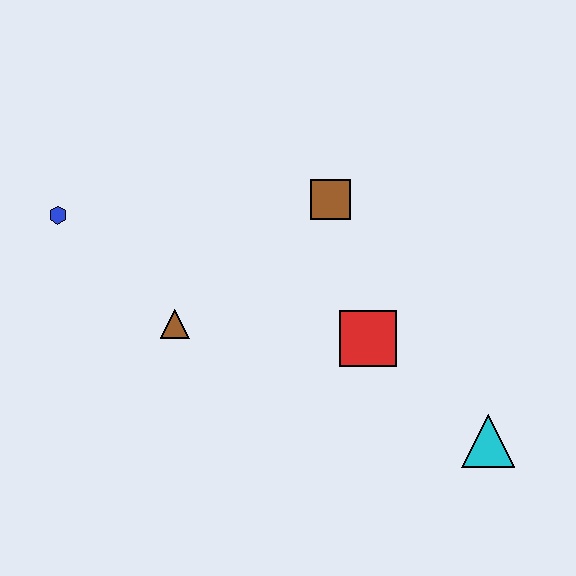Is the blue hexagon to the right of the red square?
No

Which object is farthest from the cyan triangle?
The blue hexagon is farthest from the cyan triangle.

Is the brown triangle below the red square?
No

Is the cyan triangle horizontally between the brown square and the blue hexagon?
No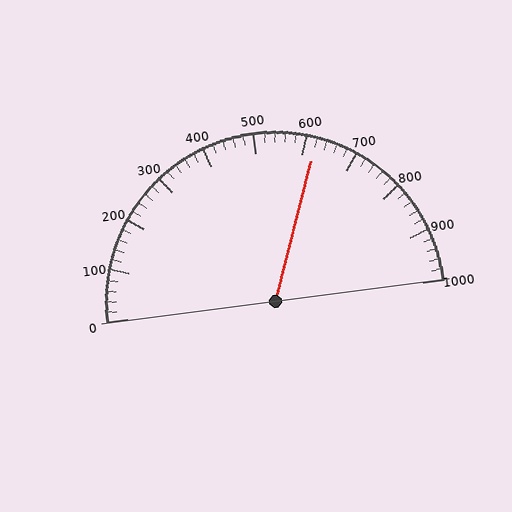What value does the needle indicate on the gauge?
The needle indicates approximately 620.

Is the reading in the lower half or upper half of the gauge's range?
The reading is in the upper half of the range (0 to 1000).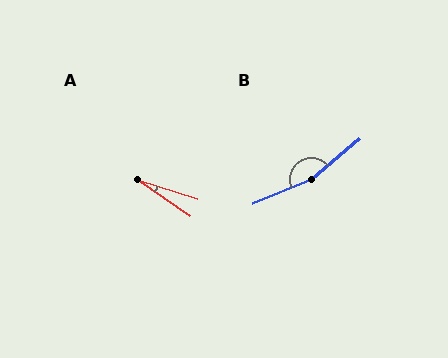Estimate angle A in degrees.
Approximately 17 degrees.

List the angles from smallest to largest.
A (17°), B (163°).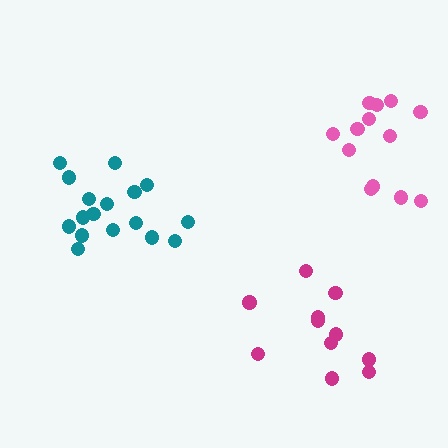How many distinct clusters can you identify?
There are 3 distinct clusters.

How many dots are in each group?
Group 1: 11 dots, Group 2: 17 dots, Group 3: 13 dots (41 total).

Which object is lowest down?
The magenta cluster is bottommost.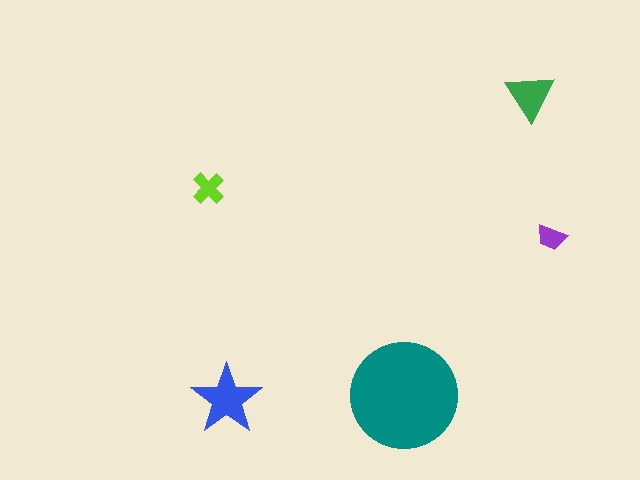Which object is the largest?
The teal circle.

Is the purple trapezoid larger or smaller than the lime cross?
Smaller.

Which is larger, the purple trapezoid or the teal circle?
The teal circle.